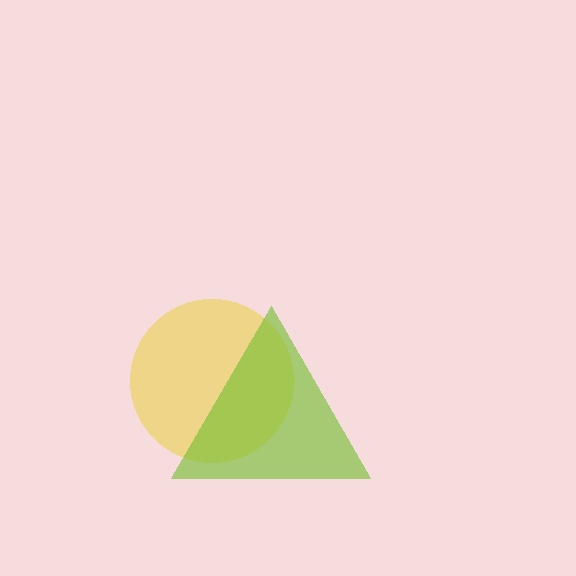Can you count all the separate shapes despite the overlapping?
Yes, there are 2 separate shapes.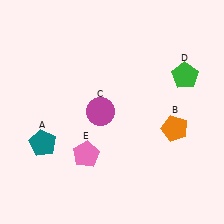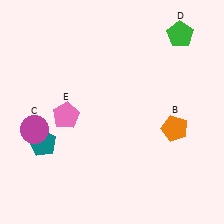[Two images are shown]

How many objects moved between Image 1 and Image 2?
3 objects moved between the two images.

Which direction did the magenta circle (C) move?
The magenta circle (C) moved left.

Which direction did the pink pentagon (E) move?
The pink pentagon (E) moved up.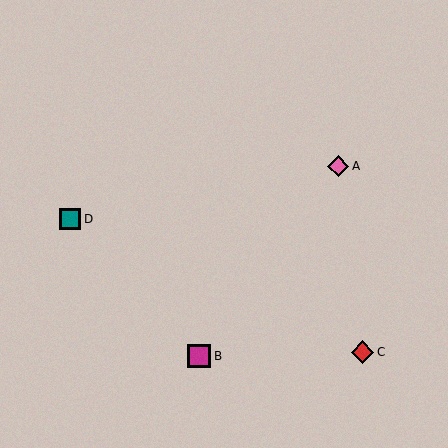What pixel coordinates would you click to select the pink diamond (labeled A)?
Click at (338, 166) to select the pink diamond A.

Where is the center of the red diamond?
The center of the red diamond is at (362, 352).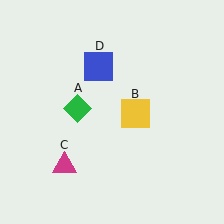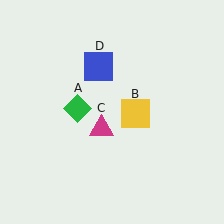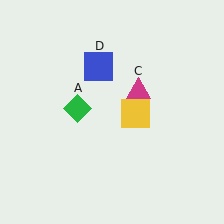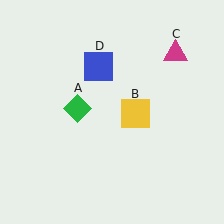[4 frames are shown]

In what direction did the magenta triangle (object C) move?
The magenta triangle (object C) moved up and to the right.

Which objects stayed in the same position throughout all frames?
Green diamond (object A) and yellow square (object B) and blue square (object D) remained stationary.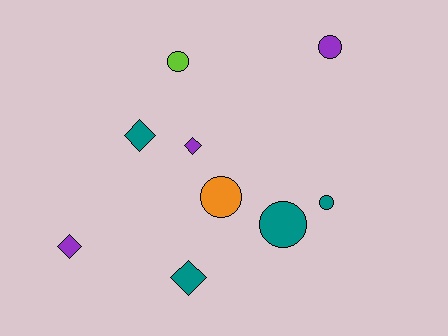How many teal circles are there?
There are 2 teal circles.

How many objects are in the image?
There are 9 objects.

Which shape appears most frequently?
Circle, with 5 objects.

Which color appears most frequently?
Teal, with 4 objects.